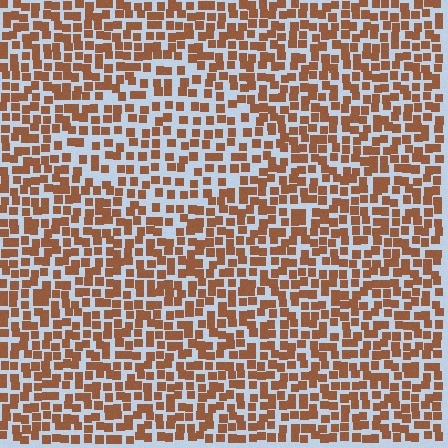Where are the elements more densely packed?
The elements are more densely packed outside the diamond boundary.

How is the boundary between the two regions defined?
The boundary is defined by a change in element density (approximately 1.5x ratio). All elements are the same color, size, and shape.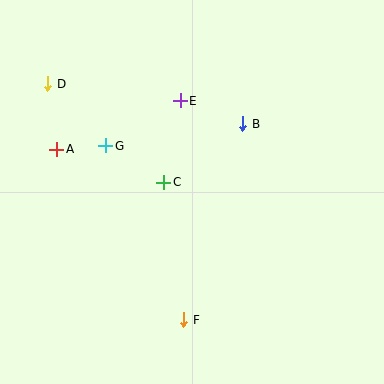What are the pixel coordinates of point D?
Point D is at (48, 84).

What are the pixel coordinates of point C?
Point C is at (164, 182).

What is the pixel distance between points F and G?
The distance between F and G is 191 pixels.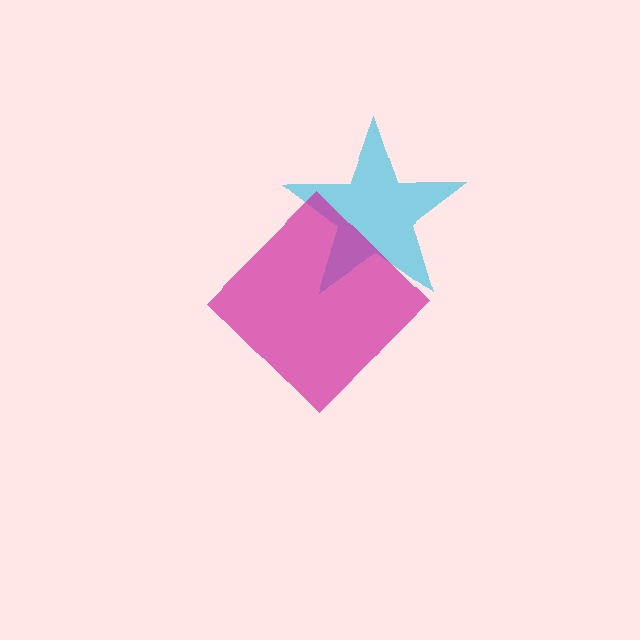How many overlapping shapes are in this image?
There are 2 overlapping shapes in the image.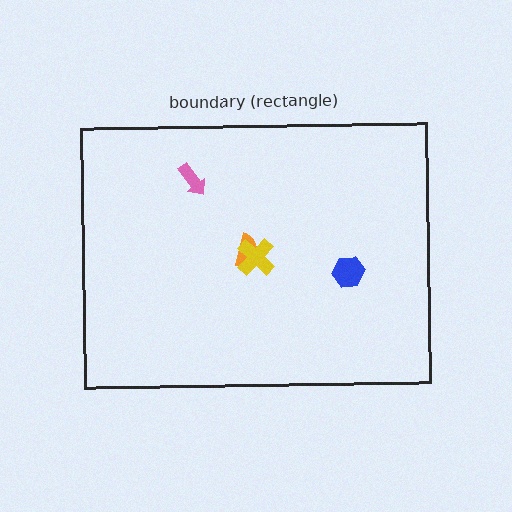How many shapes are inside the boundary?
4 inside, 0 outside.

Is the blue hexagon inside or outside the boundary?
Inside.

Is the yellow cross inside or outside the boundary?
Inside.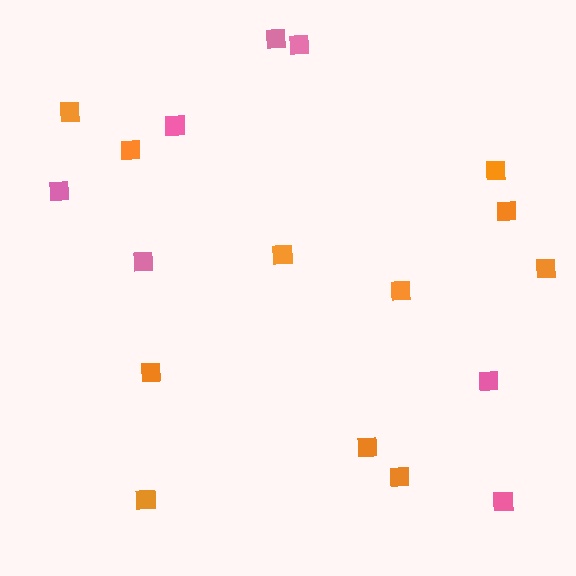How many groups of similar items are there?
There are 2 groups: one group of orange squares (11) and one group of pink squares (7).